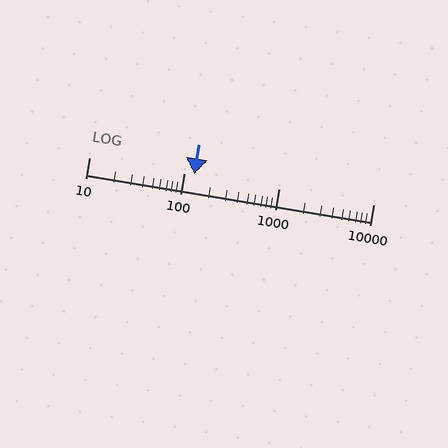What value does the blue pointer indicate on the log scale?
The pointer indicates approximately 130.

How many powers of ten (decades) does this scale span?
The scale spans 3 decades, from 10 to 10000.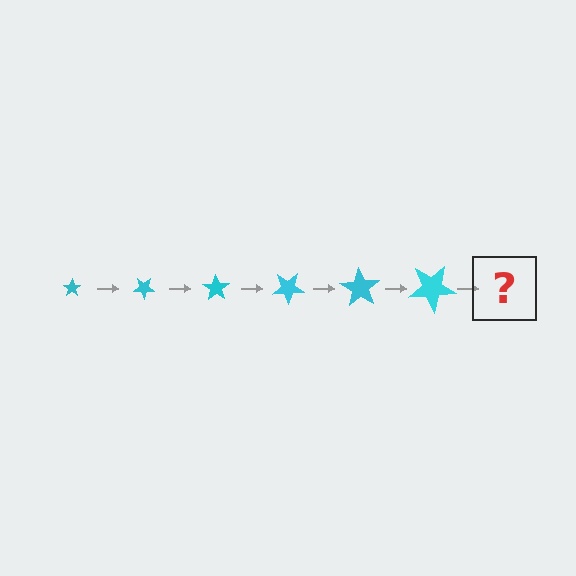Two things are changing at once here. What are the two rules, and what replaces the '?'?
The two rules are that the star grows larger each step and it rotates 35 degrees each step. The '?' should be a star, larger than the previous one and rotated 210 degrees from the start.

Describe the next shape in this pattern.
It should be a star, larger than the previous one and rotated 210 degrees from the start.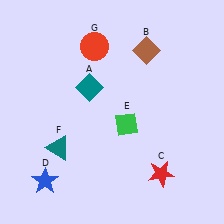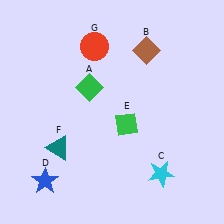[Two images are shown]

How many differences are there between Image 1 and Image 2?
There are 2 differences between the two images.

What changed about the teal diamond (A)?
In Image 1, A is teal. In Image 2, it changed to green.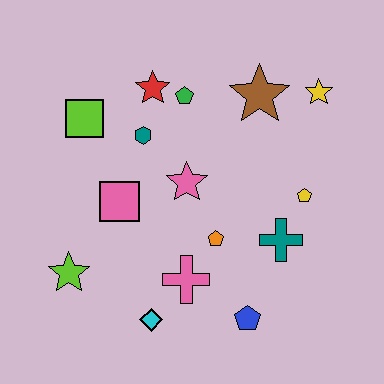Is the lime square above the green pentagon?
No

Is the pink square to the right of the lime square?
Yes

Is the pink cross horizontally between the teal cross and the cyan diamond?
Yes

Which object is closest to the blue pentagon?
The pink cross is closest to the blue pentagon.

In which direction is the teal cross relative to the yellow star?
The teal cross is below the yellow star.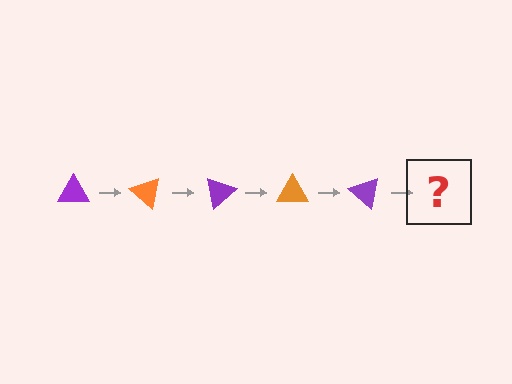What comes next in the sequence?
The next element should be an orange triangle, rotated 200 degrees from the start.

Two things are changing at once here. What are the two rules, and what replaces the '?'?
The two rules are that it rotates 40 degrees each step and the color cycles through purple and orange. The '?' should be an orange triangle, rotated 200 degrees from the start.